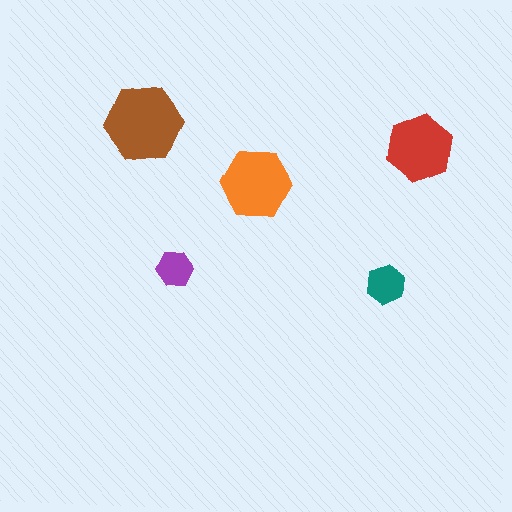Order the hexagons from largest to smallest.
the brown one, the orange one, the red one, the teal one, the purple one.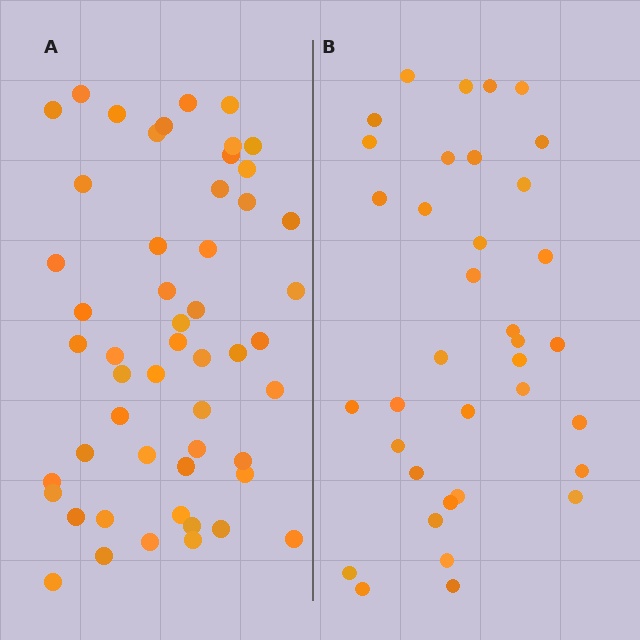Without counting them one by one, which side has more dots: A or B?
Region A (the left region) has more dots.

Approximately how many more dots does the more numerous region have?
Region A has approximately 15 more dots than region B.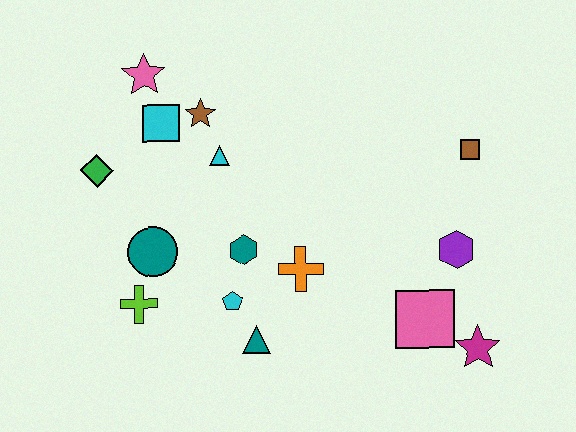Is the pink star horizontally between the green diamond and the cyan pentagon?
Yes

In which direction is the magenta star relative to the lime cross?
The magenta star is to the right of the lime cross.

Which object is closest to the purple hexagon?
The pink square is closest to the purple hexagon.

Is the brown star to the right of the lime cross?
Yes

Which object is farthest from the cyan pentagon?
The brown square is farthest from the cyan pentagon.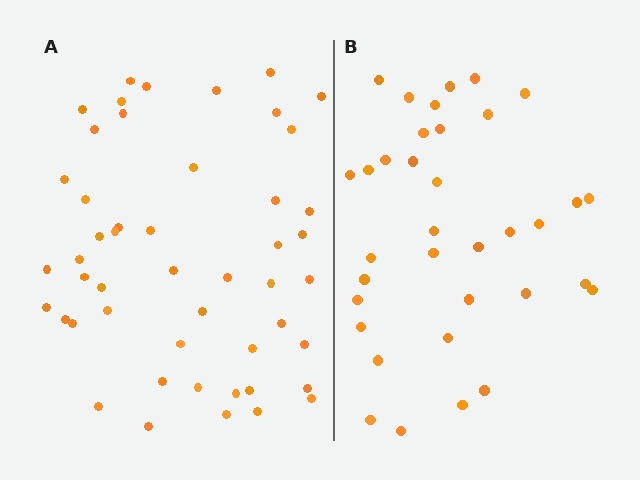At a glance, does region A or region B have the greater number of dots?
Region A (the left region) has more dots.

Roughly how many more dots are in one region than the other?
Region A has approximately 15 more dots than region B.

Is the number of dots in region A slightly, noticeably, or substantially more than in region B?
Region A has noticeably more, but not dramatically so. The ratio is roughly 1.4 to 1.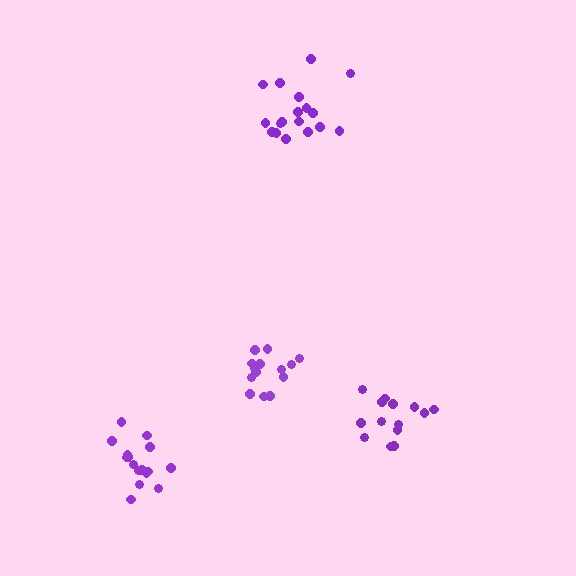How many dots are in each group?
Group 1: 16 dots, Group 2: 18 dots, Group 3: 14 dots, Group 4: 14 dots (62 total).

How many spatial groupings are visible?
There are 4 spatial groupings.